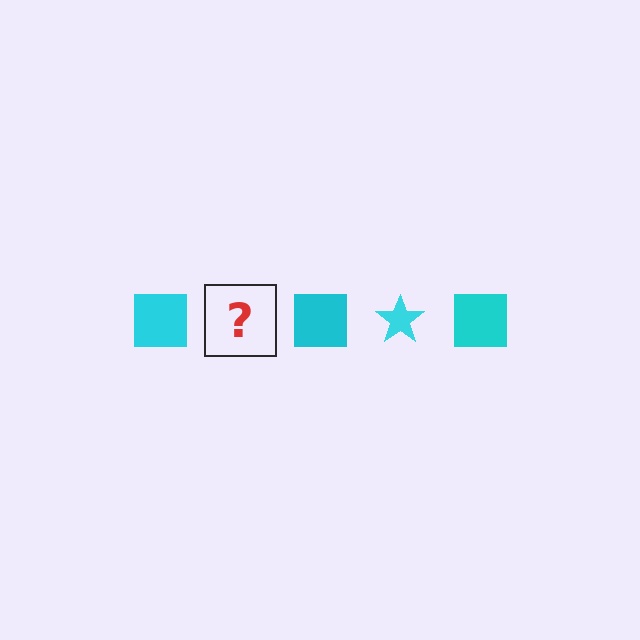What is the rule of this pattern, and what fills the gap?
The rule is that the pattern cycles through square, star shapes in cyan. The gap should be filled with a cyan star.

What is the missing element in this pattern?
The missing element is a cyan star.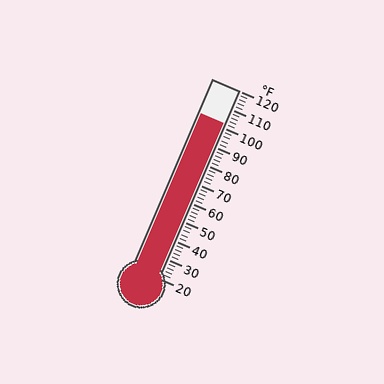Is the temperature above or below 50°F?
The temperature is above 50°F.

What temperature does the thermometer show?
The thermometer shows approximately 102°F.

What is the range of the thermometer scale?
The thermometer scale ranges from 20°F to 120°F.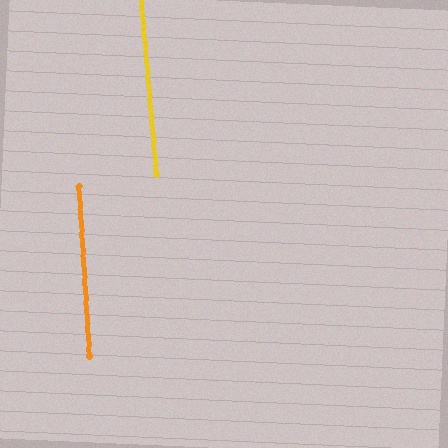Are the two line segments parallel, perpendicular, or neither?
Parallel — their directions differ by only 1.5°.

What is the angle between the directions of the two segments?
Approximately 2 degrees.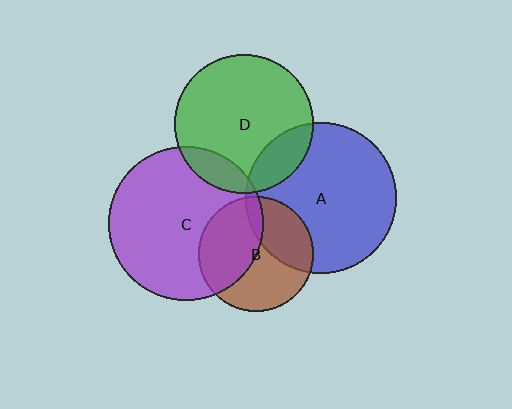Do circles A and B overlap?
Yes.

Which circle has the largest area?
Circle C (purple).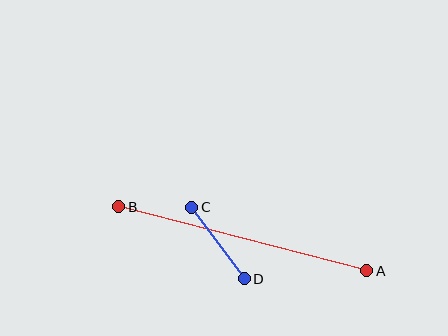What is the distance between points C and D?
The distance is approximately 88 pixels.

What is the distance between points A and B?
The distance is approximately 256 pixels.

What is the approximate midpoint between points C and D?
The midpoint is at approximately (218, 243) pixels.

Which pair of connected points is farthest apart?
Points A and B are farthest apart.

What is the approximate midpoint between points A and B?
The midpoint is at approximately (243, 239) pixels.